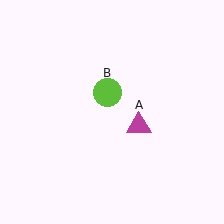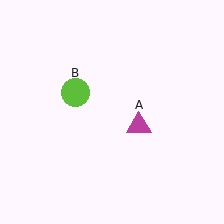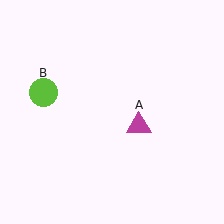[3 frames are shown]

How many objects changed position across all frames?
1 object changed position: lime circle (object B).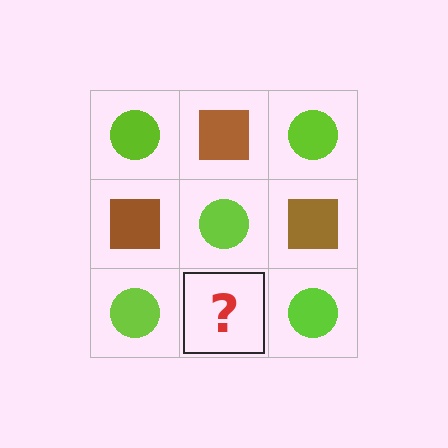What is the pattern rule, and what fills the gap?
The rule is that it alternates lime circle and brown square in a checkerboard pattern. The gap should be filled with a brown square.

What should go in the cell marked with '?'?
The missing cell should contain a brown square.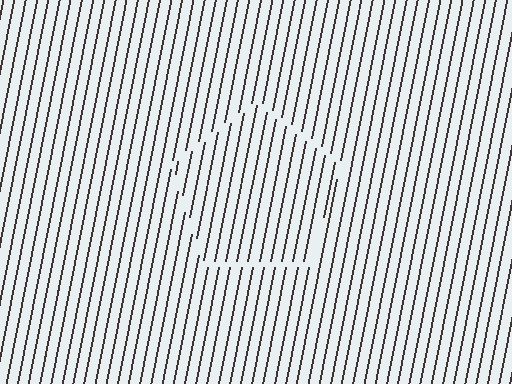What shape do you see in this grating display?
An illusory pentagon. The interior of the shape contains the same grating, shifted by half a period — the contour is defined by the phase discontinuity where line-ends from the inner and outer gratings abut.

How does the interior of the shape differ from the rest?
The interior of the shape contains the same grating, shifted by half a period — the contour is defined by the phase discontinuity where line-ends from the inner and outer gratings abut.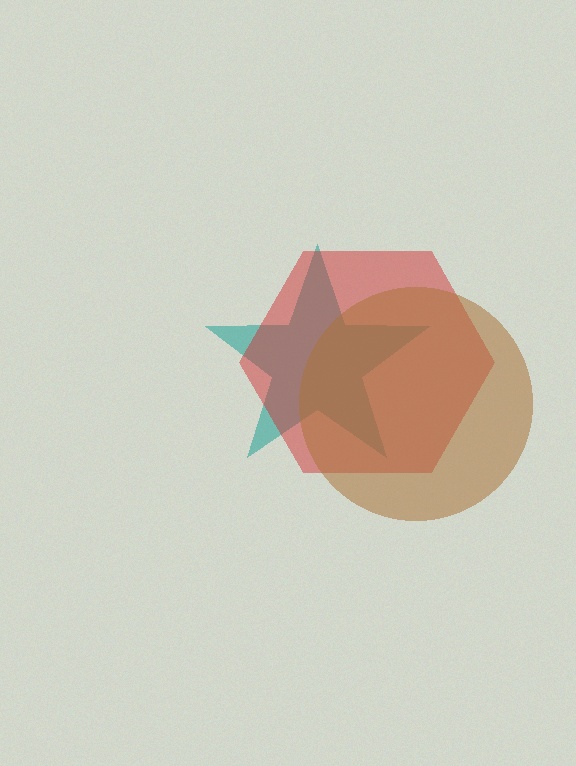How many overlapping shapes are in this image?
There are 3 overlapping shapes in the image.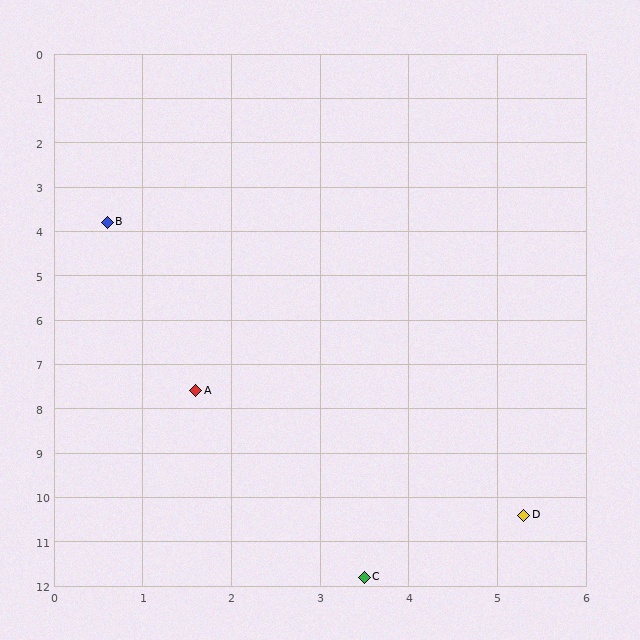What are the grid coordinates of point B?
Point B is at approximately (0.6, 3.8).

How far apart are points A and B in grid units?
Points A and B are about 3.9 grid units apart.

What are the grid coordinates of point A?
Point A is at approximately (1.6, 7.6).